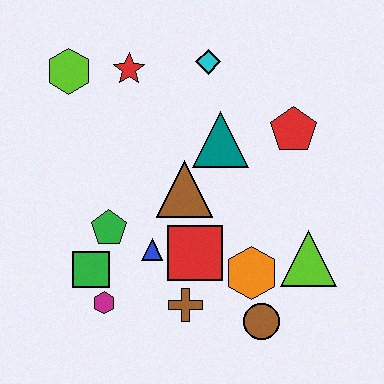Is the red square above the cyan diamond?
No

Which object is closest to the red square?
The blue triangle is closest to the red square.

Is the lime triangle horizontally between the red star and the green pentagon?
No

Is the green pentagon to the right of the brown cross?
No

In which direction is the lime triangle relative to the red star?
The lime triangle is below the red star.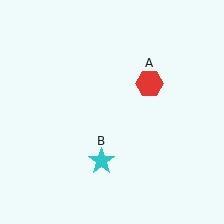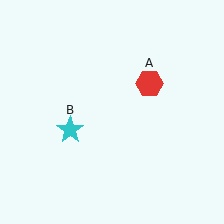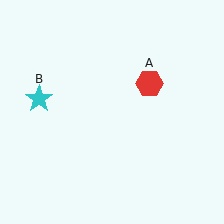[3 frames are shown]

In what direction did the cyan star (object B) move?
The cyan star (object B) moved up and to the left.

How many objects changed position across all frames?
1 object changed position: cyan star (object B).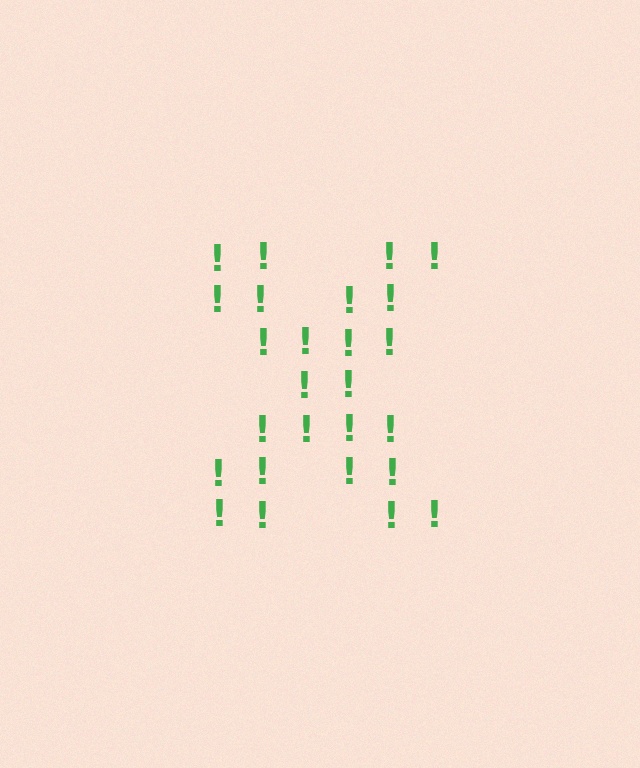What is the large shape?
The large shape is the letter X.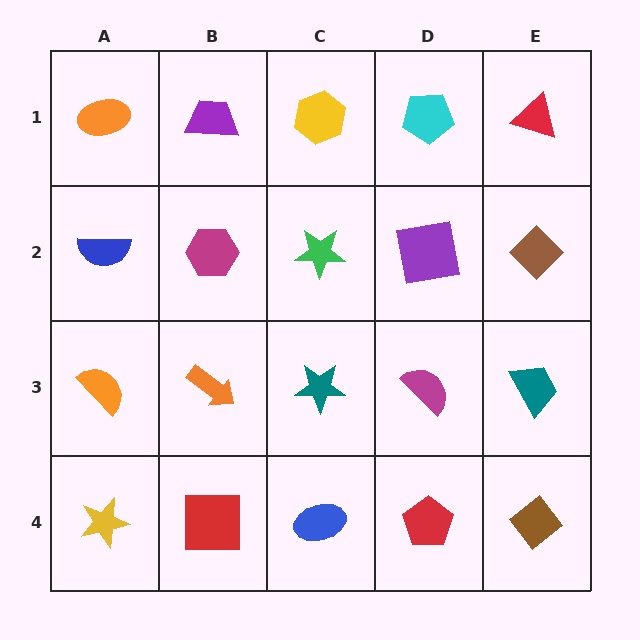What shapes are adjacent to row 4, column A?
An orange semicircle (row 3, column A), a red square (row 4, column B).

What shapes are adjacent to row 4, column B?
An orange arrow (row 3, column B), a yellow star (row 4, column A), a blue ellipse (row 4, column C).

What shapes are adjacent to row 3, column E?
A brown diamond (row 2, column E), a brown diamond (row 4, column E), a magenta semicircle (row 3, column D).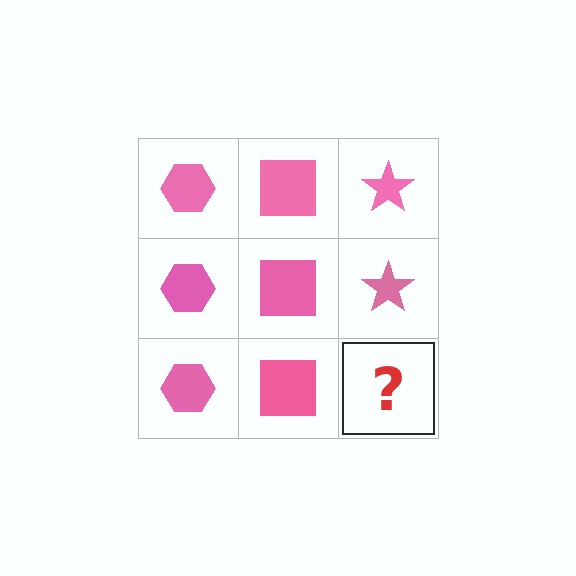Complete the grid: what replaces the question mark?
The question mark should be replaced with a pink star.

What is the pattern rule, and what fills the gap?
The rule is that each column has a consistent shape. The gap should be filled with a pink star.